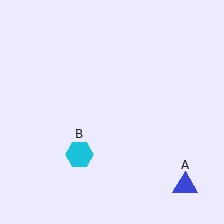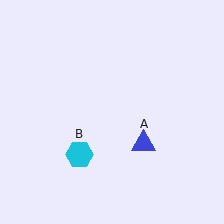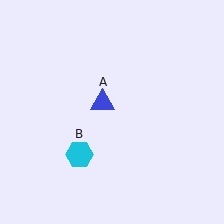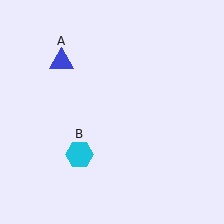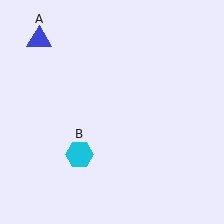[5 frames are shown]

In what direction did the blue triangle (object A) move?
The blue triangle (object A) moved up and to the left.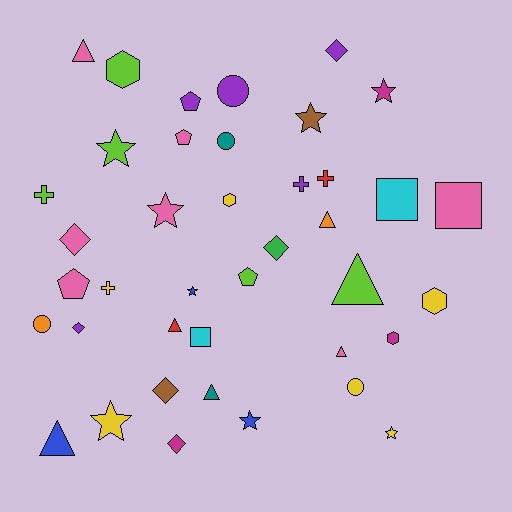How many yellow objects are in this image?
There are 6 yellow objects.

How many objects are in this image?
There are 40 objects.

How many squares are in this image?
There are 3 squares.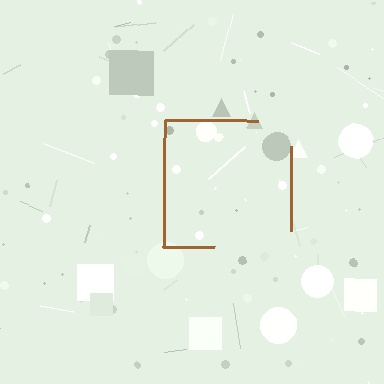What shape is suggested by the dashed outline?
The dashed outline suggests a square.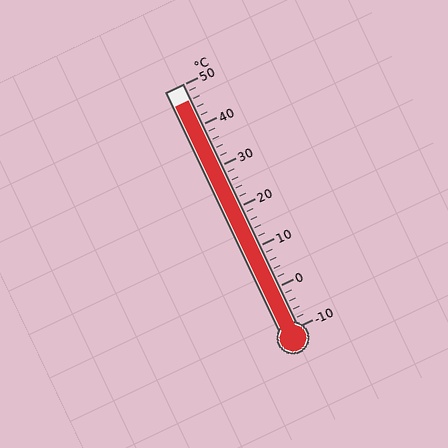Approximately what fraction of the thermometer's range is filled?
The thermometer is filled to approximately 95% of its range.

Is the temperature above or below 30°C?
The temperature is above 30°C.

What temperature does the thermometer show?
The thermometer shows approximately 46°C.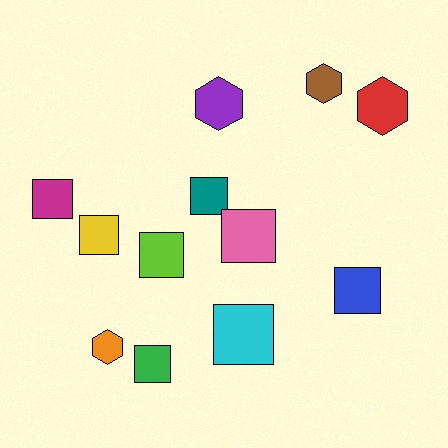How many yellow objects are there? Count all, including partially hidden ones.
There is 1 yellow object.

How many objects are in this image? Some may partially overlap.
There are 12 objects.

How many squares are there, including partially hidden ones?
There are 8 squares.